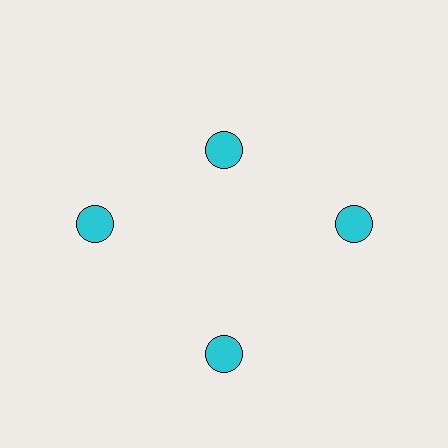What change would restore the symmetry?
The symmetry would be restored by moving it outward, back onto the ring so that all 4 circles sit at equal angles and equal distance from the center.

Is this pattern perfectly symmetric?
No. The 4 cyan circles are arranged in a ring, but one element near the 12 o'clock position is pulled inward toward the center, breaking the 4-fold rotational symmetry.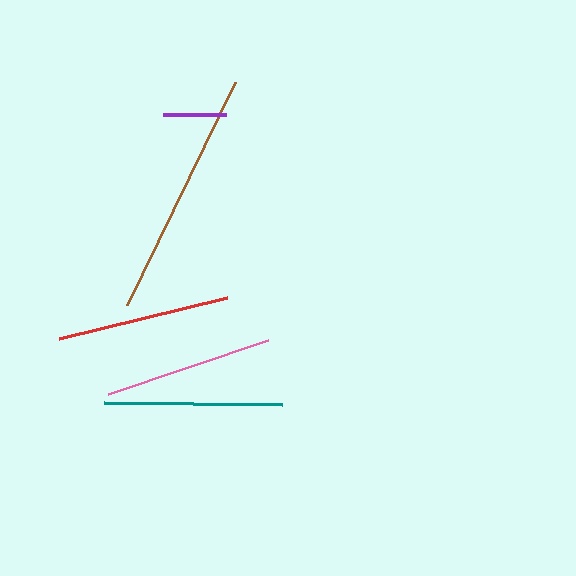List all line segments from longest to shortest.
From longest to shortest: brown, teal, red, pink, purple.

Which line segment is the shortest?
The purple line is the shortest at approximately 63 pixels.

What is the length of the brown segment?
The brown segment is approximately 248 pixels long.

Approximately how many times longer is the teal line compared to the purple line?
The teal line is approximately 2.8 times the length of the purple line.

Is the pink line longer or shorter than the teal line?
The teal line is longer than the pink line.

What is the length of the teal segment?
The teal segment is approximately 177 pixels long.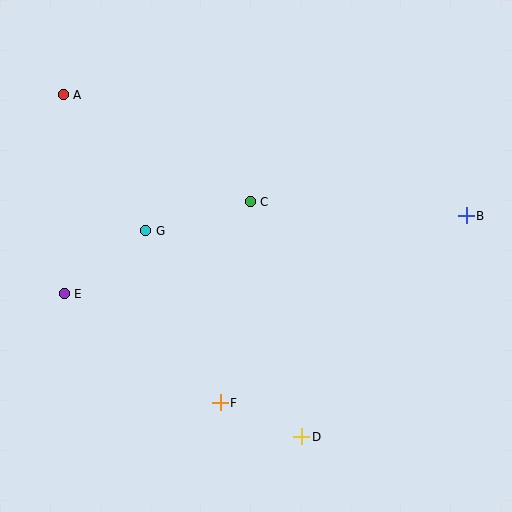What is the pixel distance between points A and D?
The distance between A and D is 417 pixels.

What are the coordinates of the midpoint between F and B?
The midpoint between F and B is at (343, 309).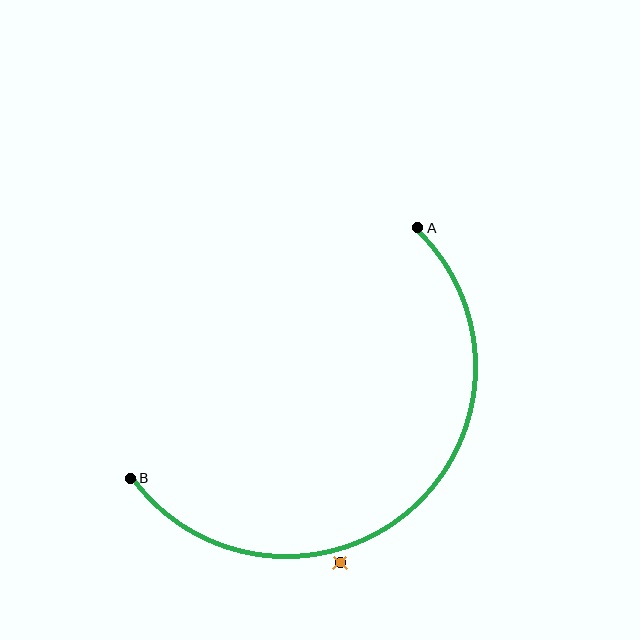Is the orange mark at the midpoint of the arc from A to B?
No — the orange mark does not lie on the arc at all. It sits slightly outside the curve.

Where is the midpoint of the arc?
The arc midpoint is the point on the curve farthest from the straight line joining A and B. It sits below and to the right of that line.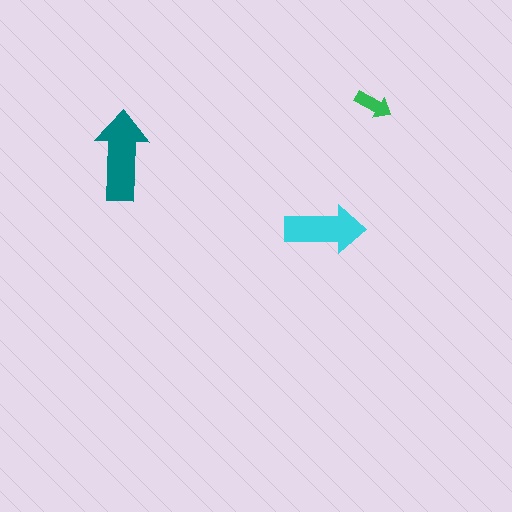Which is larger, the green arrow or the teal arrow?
The teal one.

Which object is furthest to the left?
The teal arrow is leftmost.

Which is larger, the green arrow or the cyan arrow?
The cyan one.